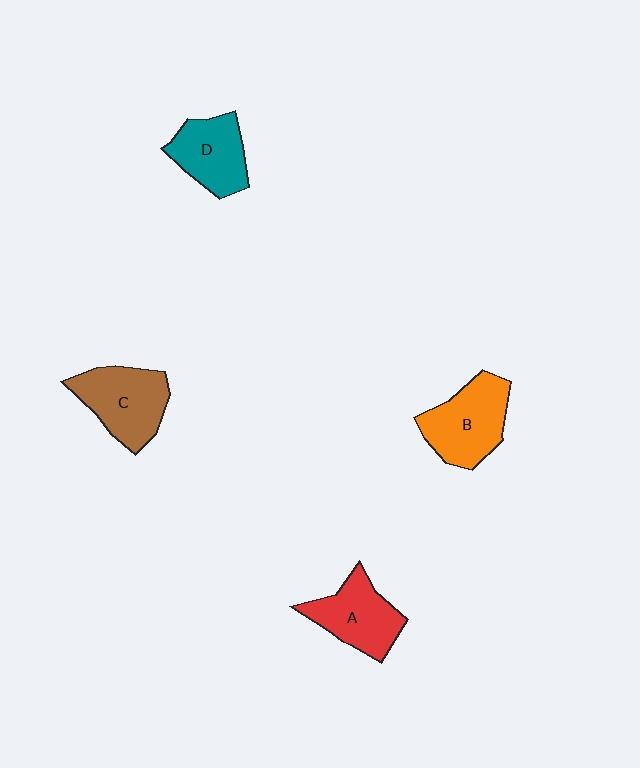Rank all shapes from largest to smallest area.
From largest to smallest: B (orange), C (brown), A (red), D (teal).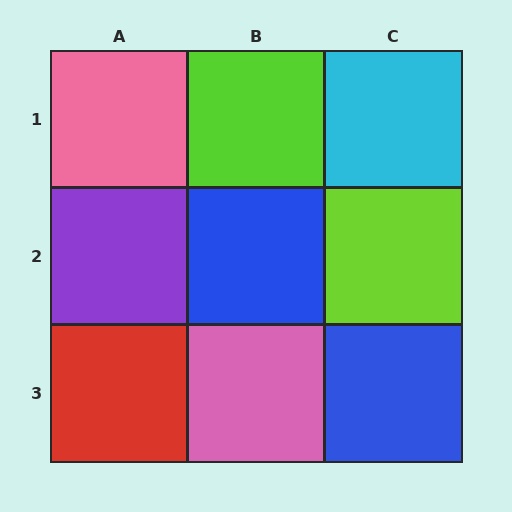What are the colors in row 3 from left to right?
Red, pink, blue.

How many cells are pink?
2 cells are pink.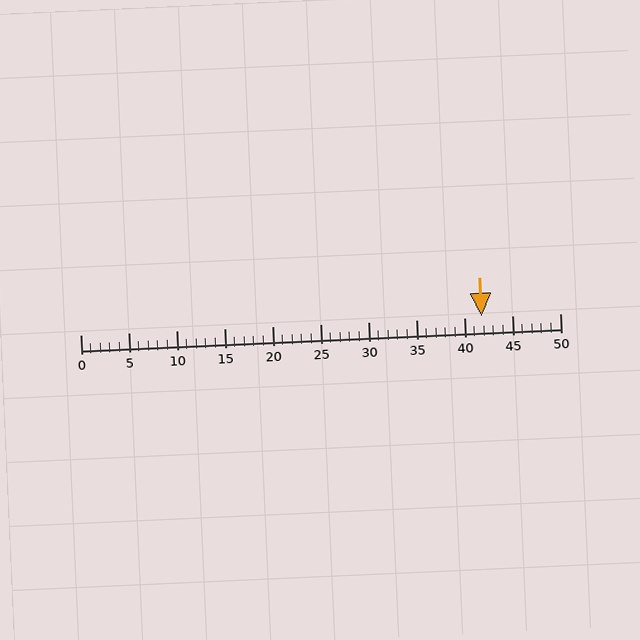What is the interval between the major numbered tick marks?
The major tick marks are spaced 5 units apart.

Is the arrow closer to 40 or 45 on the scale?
The arrow is closer to 40.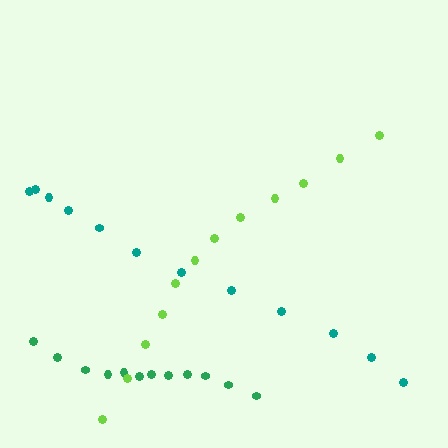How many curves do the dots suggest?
There are 3 distinct paths.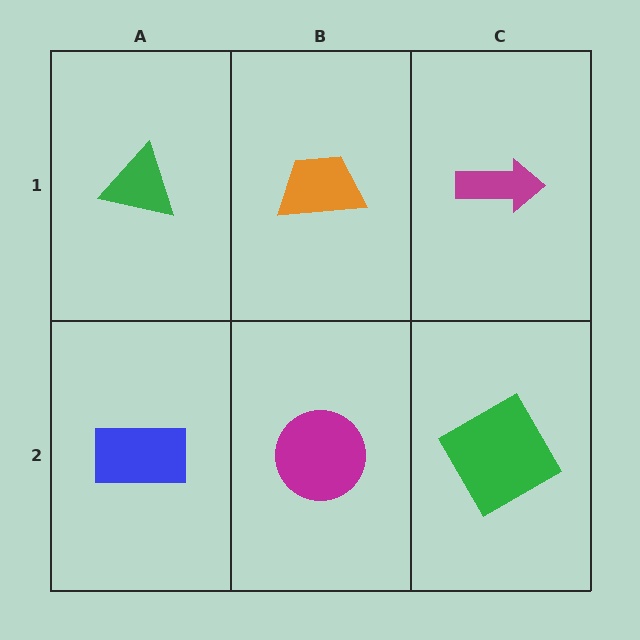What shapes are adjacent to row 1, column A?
A blue rectangle (row 2, column A), an orange trapezoid (row 1, column B).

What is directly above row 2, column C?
A magenta arrow.